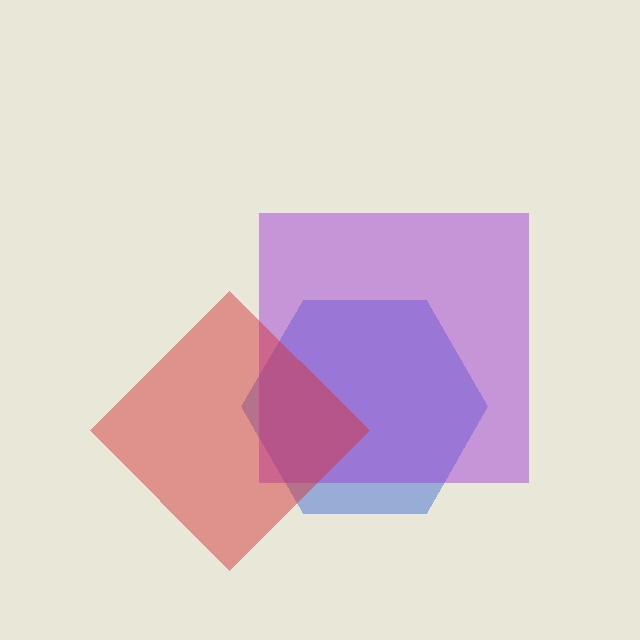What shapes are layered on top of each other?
The layered shapes are: a blue hexagon, a purple square, a red diamond.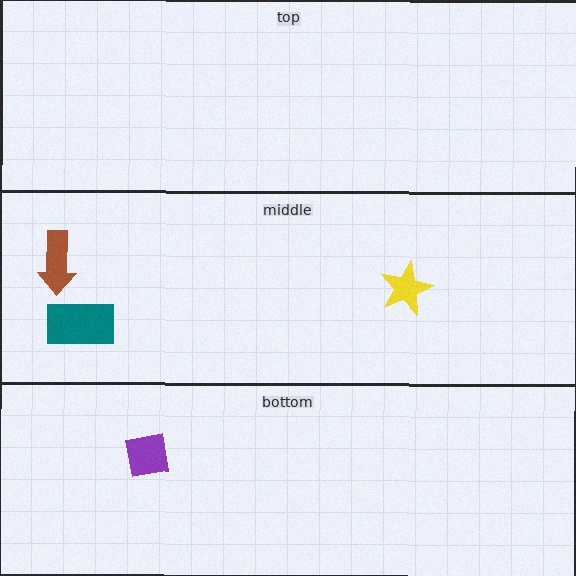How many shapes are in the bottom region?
1.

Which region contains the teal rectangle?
The middle region.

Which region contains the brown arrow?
The middle region.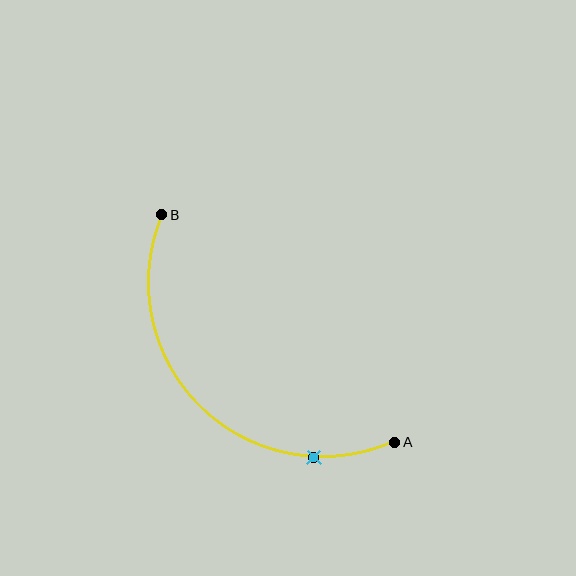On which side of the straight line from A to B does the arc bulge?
The arc bulges below and to the left of the straight line connecting A and B.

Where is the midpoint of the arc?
The arc midpoint is the point on the curve farthest from the straight line joining A and B. It sits below and to the left of that line.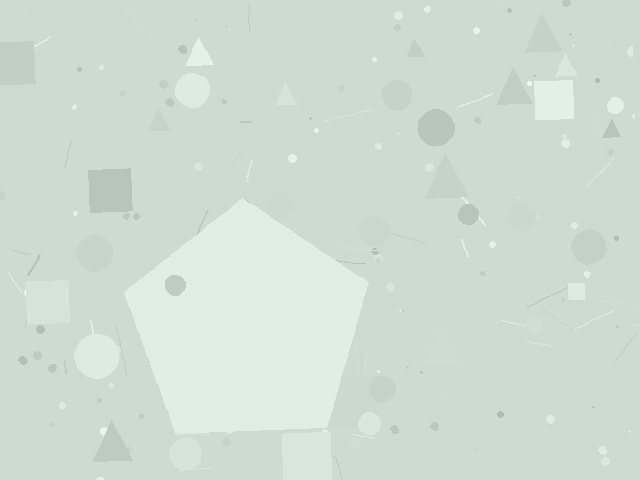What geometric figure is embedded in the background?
A pentagon is embedded in the background.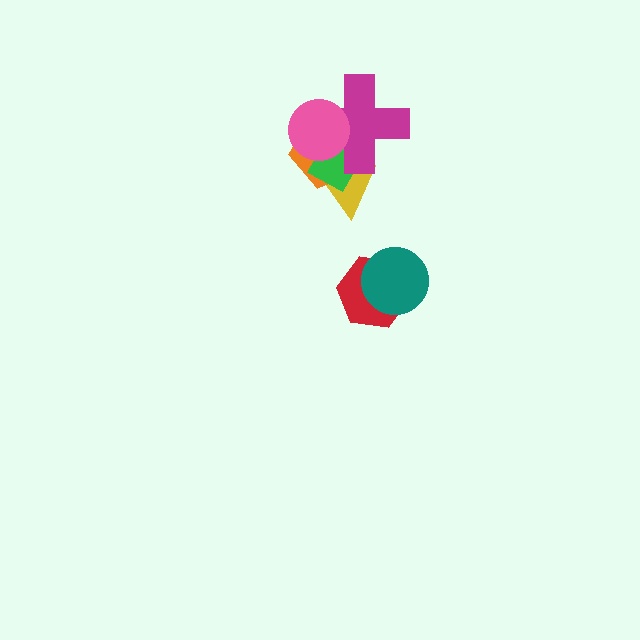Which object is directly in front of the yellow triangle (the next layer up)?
The orange pentagon is directly in front of the yellow triangle.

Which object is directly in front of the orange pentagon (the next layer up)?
The green diamond is directly in front of the orange pentagon.